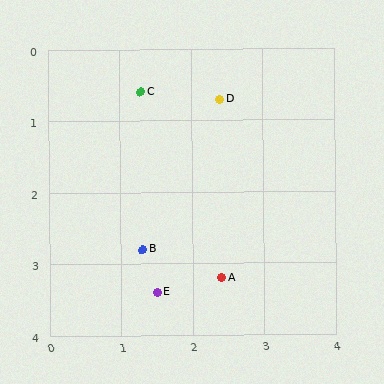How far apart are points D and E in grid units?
Points D and E are about 2.8 grid units apart.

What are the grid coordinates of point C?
Point C is at approximately (1.3, 0.6).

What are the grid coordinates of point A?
Point A is at approximately (2.4, 3.2).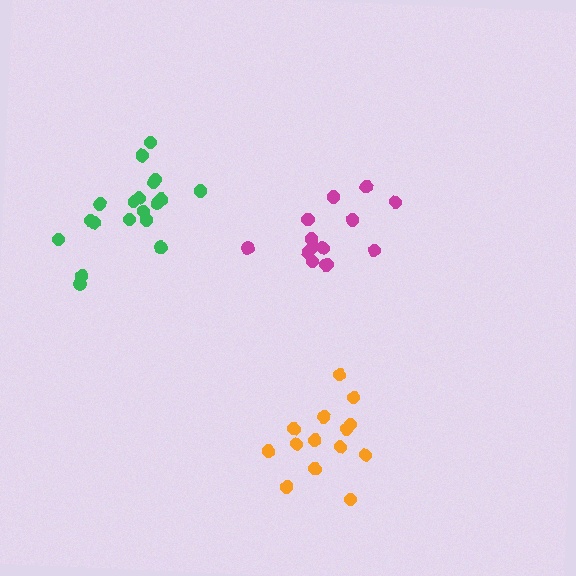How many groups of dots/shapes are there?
There are 3 groups.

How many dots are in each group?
Group 1: 14 dots, Group 2: 14 dots, Group 3: 19 dots (47 total).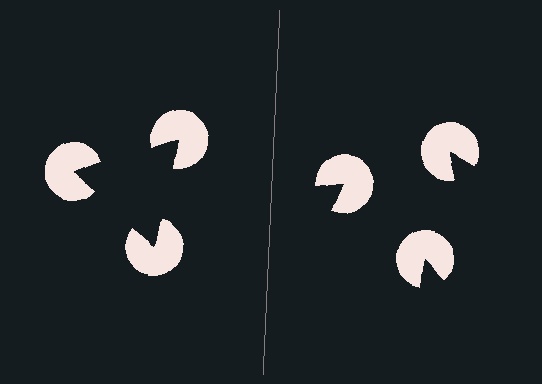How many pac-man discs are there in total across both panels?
6 — 3 on each side.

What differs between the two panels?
The pac-man discs are positioned identically on both sides; only the wedge orientations differ. On the left they align to a triangle; on the right they are misaligned.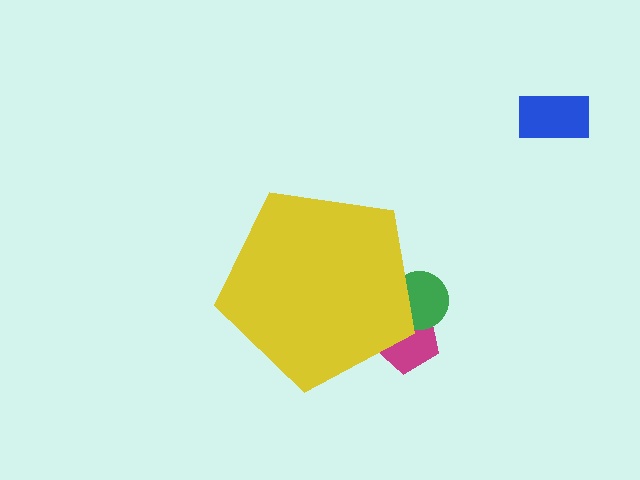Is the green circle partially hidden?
Yes, the green circle is partially hidden behind the yellow pentagon.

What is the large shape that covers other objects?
A yellow pentagon.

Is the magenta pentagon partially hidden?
Yes, the magenta pentagon is partially hidden behind the yellow pentagon.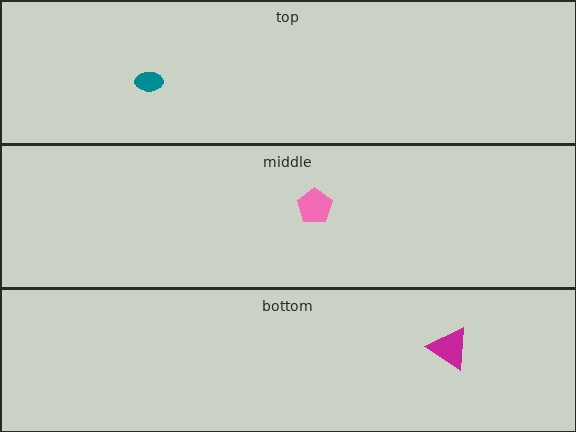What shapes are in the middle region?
The pink pentagon.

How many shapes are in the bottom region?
1.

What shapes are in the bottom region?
The magenta triangle.